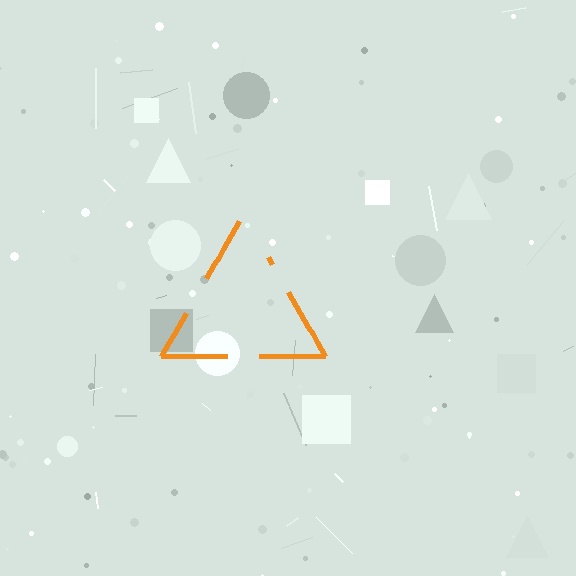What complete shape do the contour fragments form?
The contour fragments form a triangle.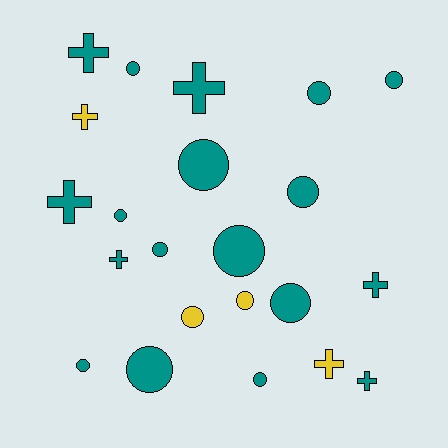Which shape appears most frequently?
Circle, with 14 objects.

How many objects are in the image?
There are 22 objects.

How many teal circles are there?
There are 12 teal circles.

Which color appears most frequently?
Teal, with 18 objects.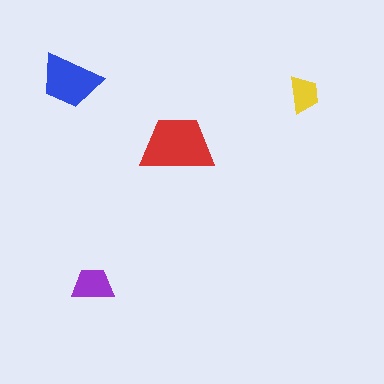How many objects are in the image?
There are 4 objects in the image.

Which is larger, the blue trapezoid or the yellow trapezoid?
The blue one.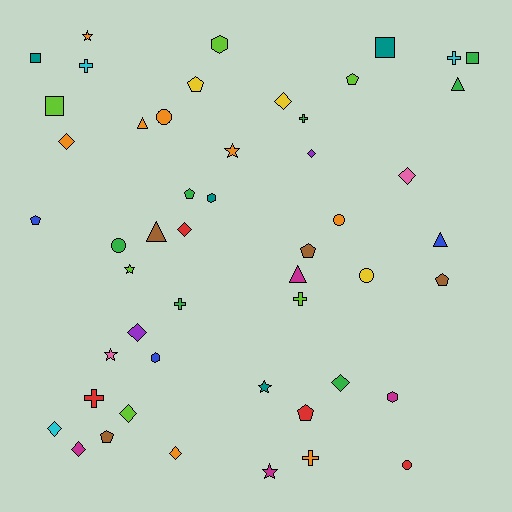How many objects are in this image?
There are 50 objects.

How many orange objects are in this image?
There are 8 orange objects.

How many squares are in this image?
There are 4 squares.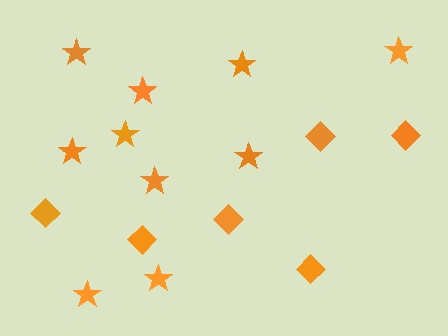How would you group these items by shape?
There are 2 groups: one group of stars (10) and one group of diamonds (6).